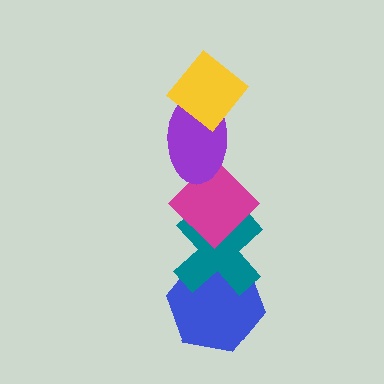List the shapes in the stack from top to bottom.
From top to bottom: the yellow diamond, the purple ellipse, the magenta diamond, the teal cross, the blue hexagon.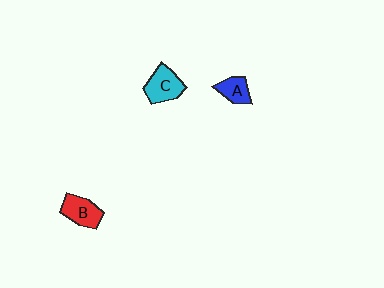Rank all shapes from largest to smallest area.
From largest to smallest: C (cyan), B (red), A (blue).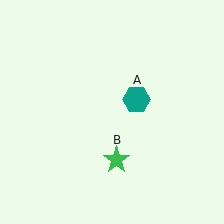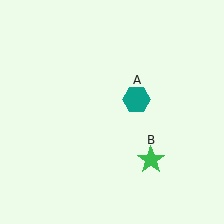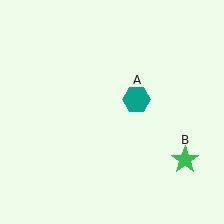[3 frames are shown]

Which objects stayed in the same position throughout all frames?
Teal hexagon (object A) remained stationary.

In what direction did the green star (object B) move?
The green star (object B) moved right.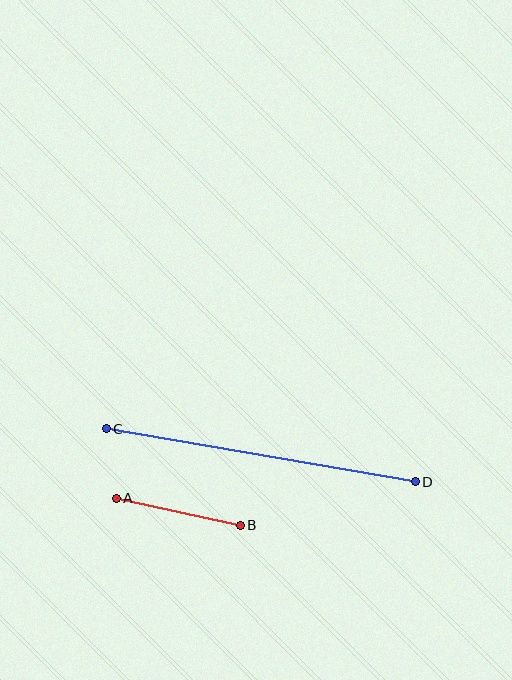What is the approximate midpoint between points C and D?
The midpoint is at approximately (261, 455) pixels.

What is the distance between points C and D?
The distance is approximately 314 pixels.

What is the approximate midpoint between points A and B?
The midpoint is at approximately (178, 512) pixels.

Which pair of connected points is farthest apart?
Points C and D are farthest apart.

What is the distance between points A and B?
The distance is approximately 127 pixels.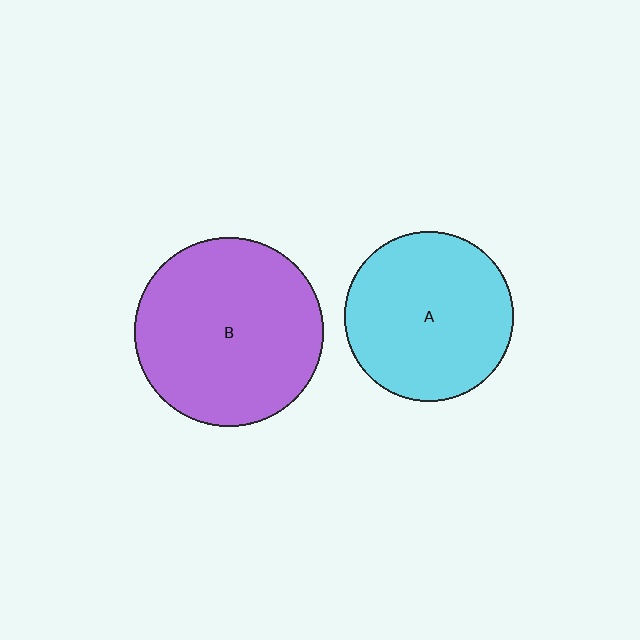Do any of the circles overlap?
No, none of the circles overlap.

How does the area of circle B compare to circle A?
Approximately 1.2 times.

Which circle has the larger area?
Circle B (purple).